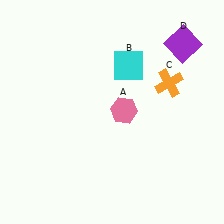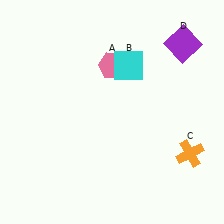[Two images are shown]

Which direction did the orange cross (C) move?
The orange cross (C) moved down.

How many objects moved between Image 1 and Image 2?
2 objects moved between the two images.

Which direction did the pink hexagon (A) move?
The pink hexagon (A) moved up.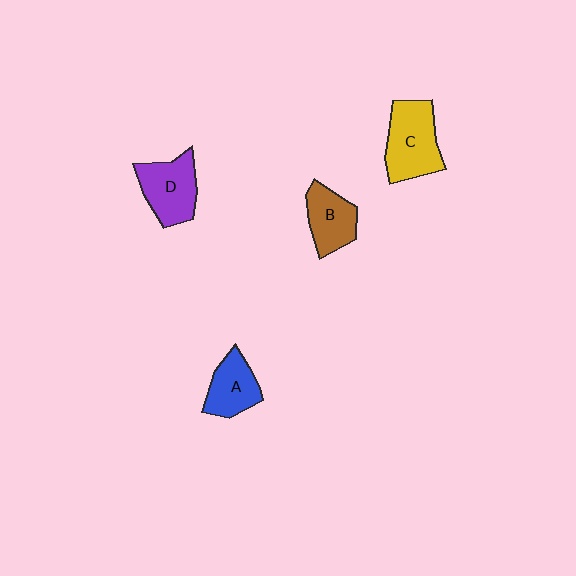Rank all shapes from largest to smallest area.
From largest to smallest: C (yellow), D (purple), B (brown), A (blue).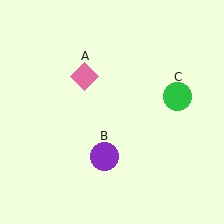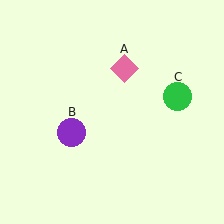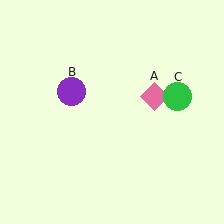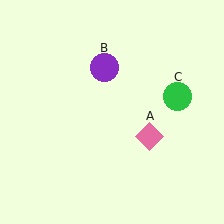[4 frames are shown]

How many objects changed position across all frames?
2 objects changed position: pink diamond (object A), purple circle (object B).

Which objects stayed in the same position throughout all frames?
Green circle (object C) remained stationary.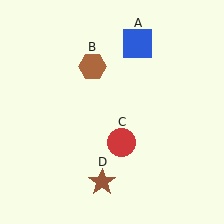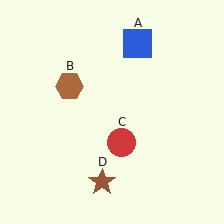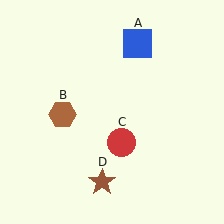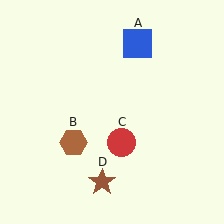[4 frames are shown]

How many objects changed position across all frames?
1 object changed position: brown hexagon (object B).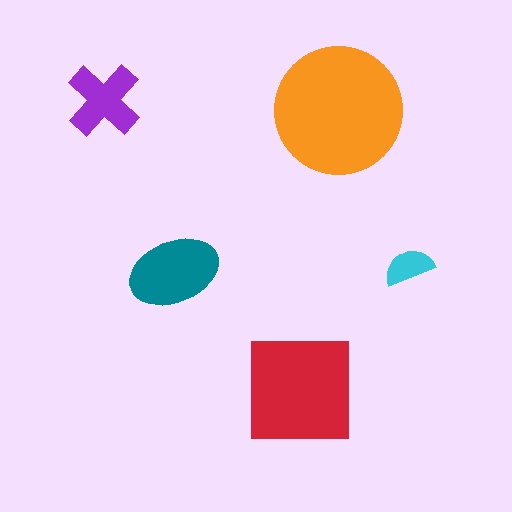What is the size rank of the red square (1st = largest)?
2nd.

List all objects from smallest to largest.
The cyan semicircle, the purple cross, the teal ellipse, the red square, the orange circle.